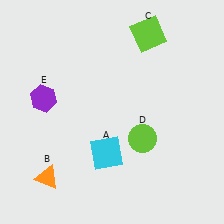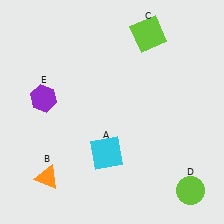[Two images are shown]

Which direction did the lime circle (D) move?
The lime circle (D) moved down.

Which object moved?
The lime circle (D) moved down.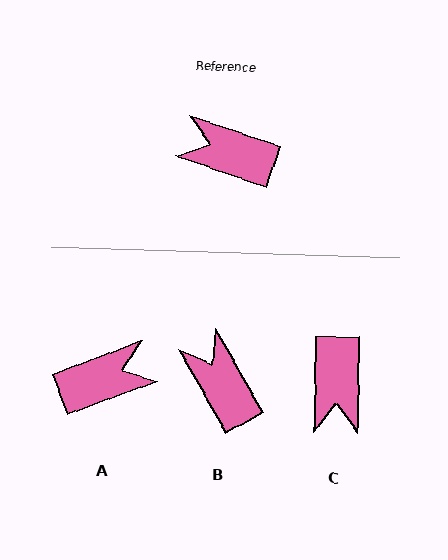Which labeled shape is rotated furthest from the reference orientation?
A, about 141 degrees away.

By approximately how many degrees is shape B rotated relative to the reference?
Approximately 42 degrees clockwise.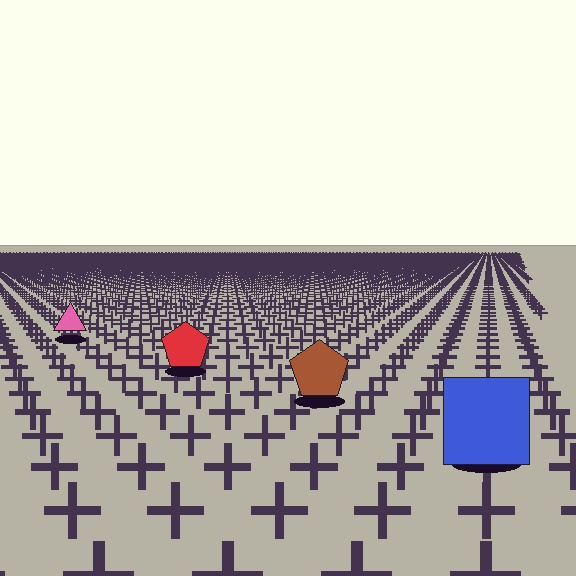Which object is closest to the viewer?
The blue square is closest. The texture marks near it are larger and more spread out.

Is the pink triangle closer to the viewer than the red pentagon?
No. The red pentagon is closer — you can tell from the texture gradient: the ground texture is coarser near it.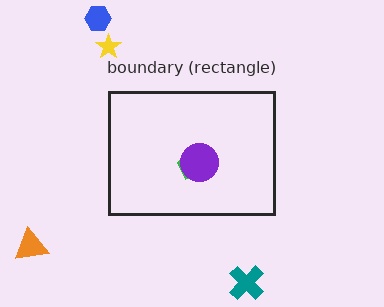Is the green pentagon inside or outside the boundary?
Inside.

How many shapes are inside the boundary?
2 inside, 4 outside.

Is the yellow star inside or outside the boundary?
Outside.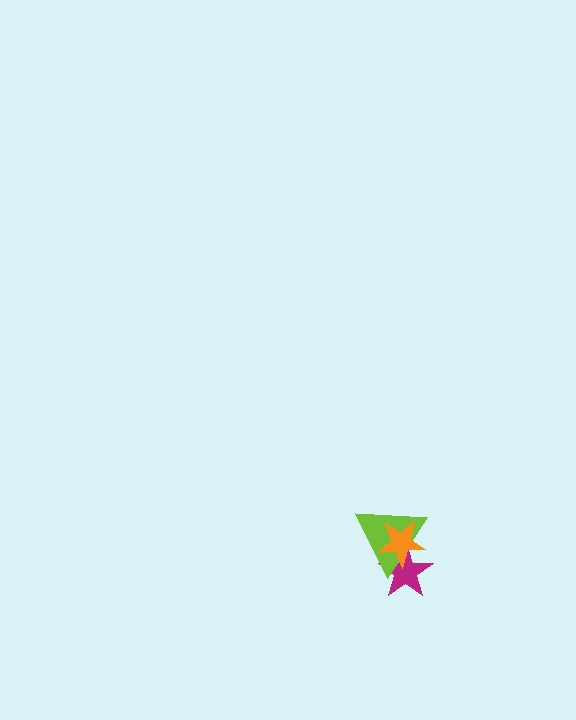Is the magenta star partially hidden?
Yes, it is partially covered by another shape.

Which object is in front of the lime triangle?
The orange star is in front of the lime triangle.